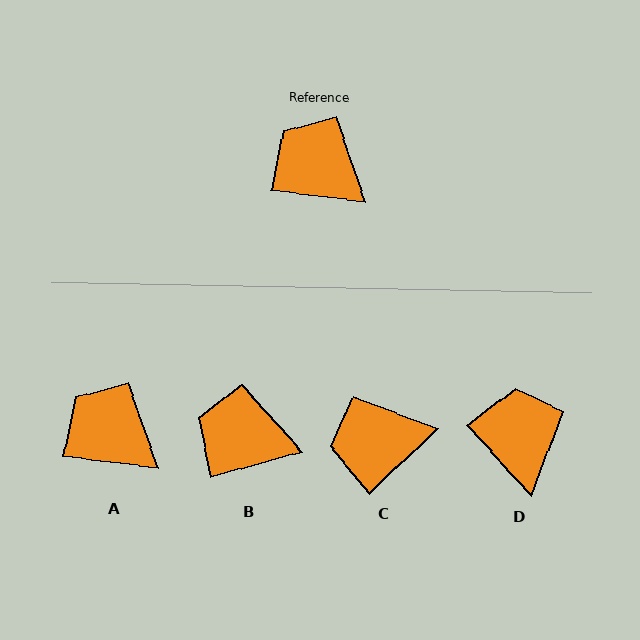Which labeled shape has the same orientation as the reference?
A.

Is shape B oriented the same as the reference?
No, it is off by about 22 degrees.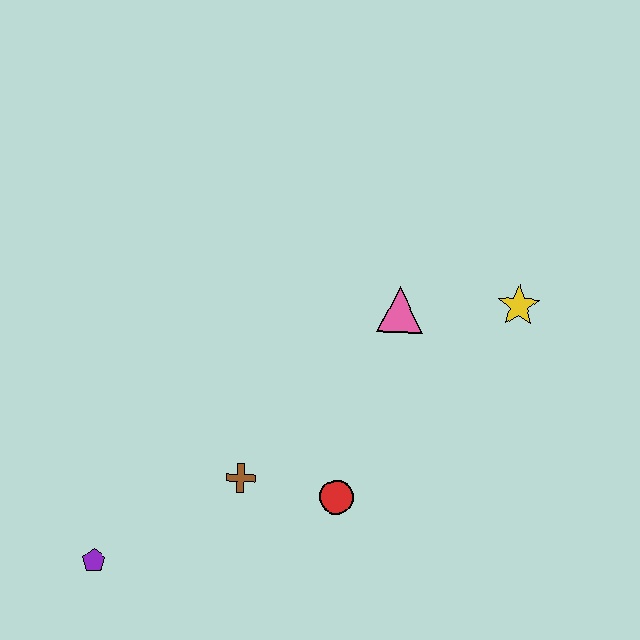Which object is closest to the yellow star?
The pink triangle is closest to the yellow star.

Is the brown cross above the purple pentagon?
Yes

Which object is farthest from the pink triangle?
The purple pentagon is farthest from the pink triangle.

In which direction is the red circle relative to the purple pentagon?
The red circle is to the right of the purple pentagon.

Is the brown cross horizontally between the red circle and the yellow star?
No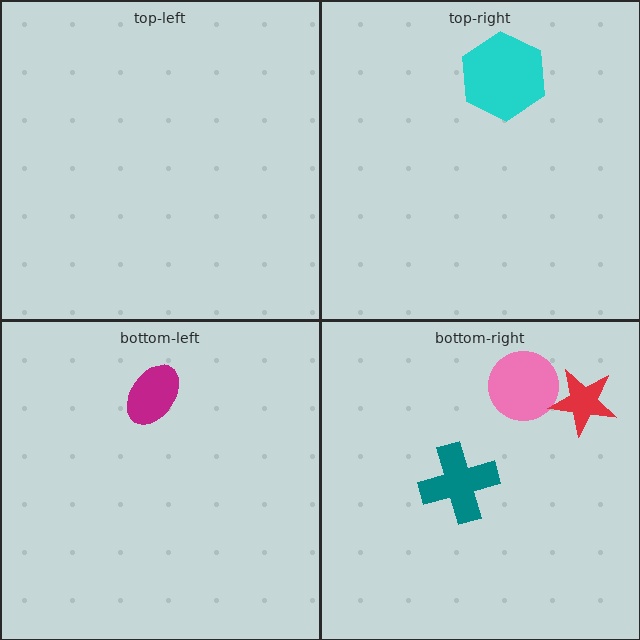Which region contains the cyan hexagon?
The top-right region.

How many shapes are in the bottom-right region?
3.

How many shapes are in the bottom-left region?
1.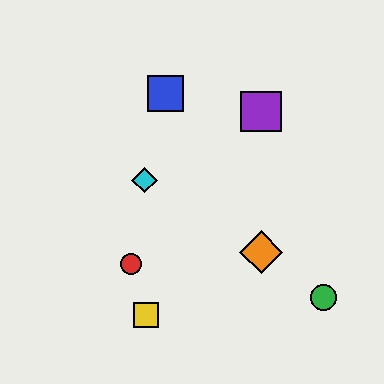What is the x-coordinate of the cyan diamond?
The cyan diamond is at x≈145.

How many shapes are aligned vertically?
2 shapes (the purple square, the orange diamond) are aligned vertically.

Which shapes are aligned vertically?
The purple square, the orange diamond are aligned vertically.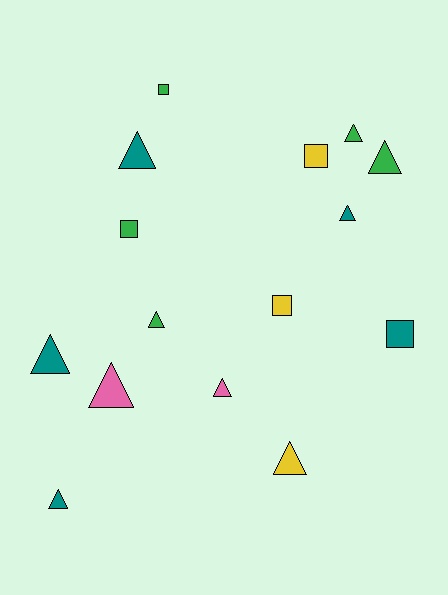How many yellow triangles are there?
There is 1 yellow triangle.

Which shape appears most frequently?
Triangle, with 10 objects.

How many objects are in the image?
There are 15 objects.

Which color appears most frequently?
Green, with 5 objects.